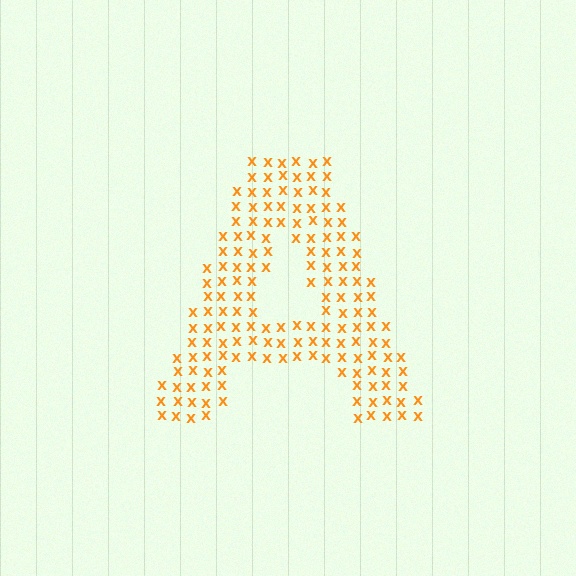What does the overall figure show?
The overall figure shows the letter A.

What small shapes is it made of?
It is made of small letter X's.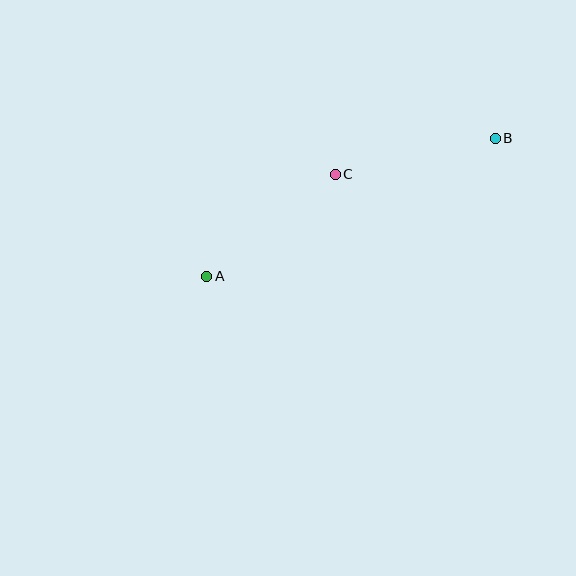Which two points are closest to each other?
Points A and C are closest to each other.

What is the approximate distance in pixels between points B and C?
The distance between B and C is approximately 164 pixels.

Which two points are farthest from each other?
Points A and B are farthest from each other.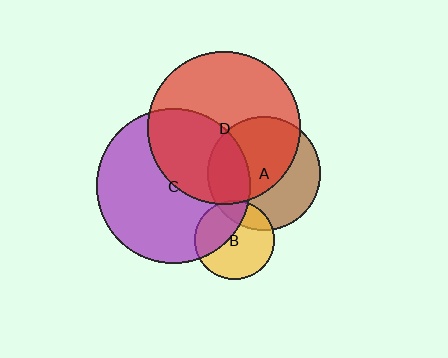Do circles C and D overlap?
Yes.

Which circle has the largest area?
Circle C (purple).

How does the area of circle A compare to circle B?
Approximately 2.1 times.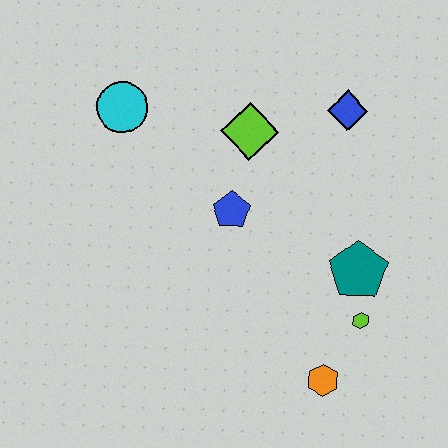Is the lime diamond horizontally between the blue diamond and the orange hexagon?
No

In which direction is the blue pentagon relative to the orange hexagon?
The blue pentagon is above the orange hexagon.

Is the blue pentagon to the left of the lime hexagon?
Yes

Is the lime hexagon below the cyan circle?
Yes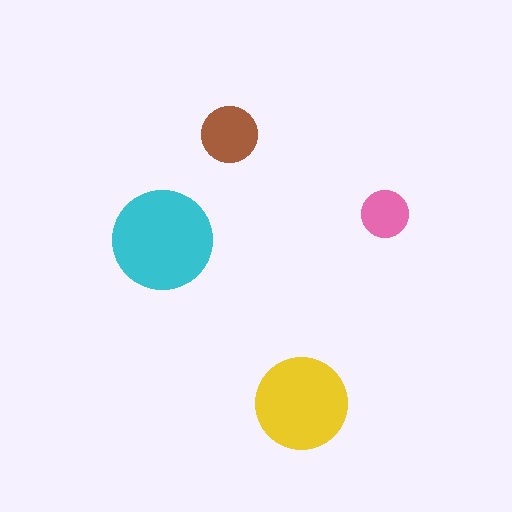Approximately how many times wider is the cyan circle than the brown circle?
About 2 times wider.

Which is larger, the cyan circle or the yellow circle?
The cyan one.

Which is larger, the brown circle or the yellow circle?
The yellow one.